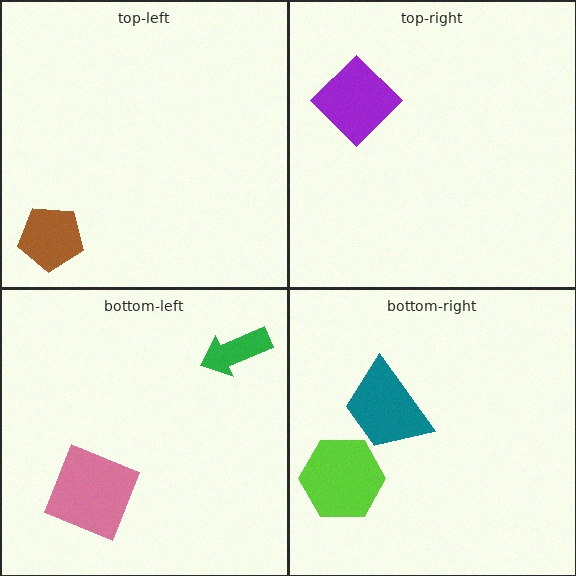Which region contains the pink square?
The bottom-left region.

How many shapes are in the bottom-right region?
2.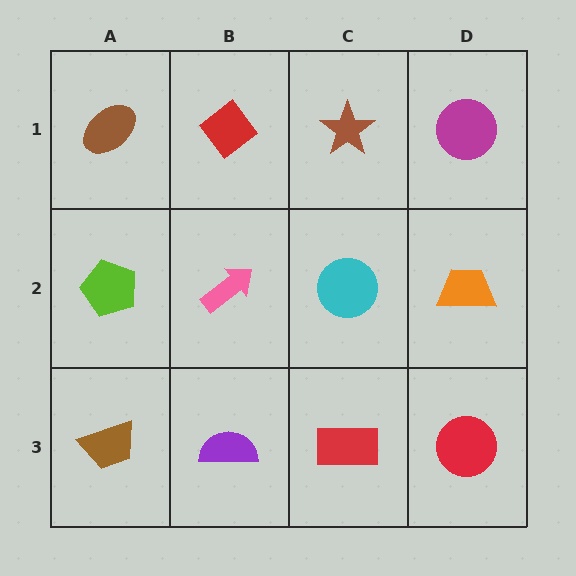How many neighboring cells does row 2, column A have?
3.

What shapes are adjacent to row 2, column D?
A magenta circle (row 1, column D), a red circle (row 3, column D), a cyan circle (row 2, column C).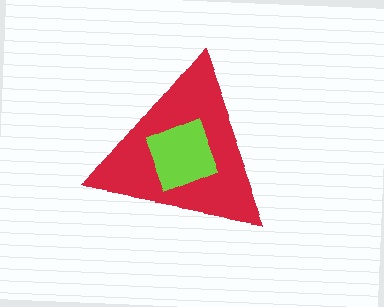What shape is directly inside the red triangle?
The lime diamond.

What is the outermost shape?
The red triangle.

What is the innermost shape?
The lime diamond.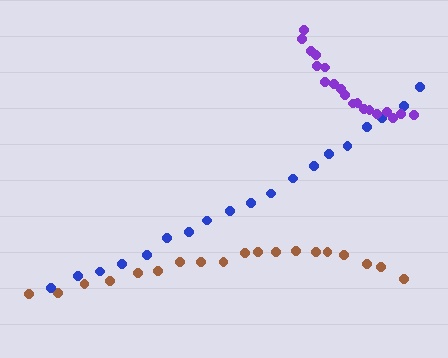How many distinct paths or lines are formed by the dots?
There are 3 distinct paths.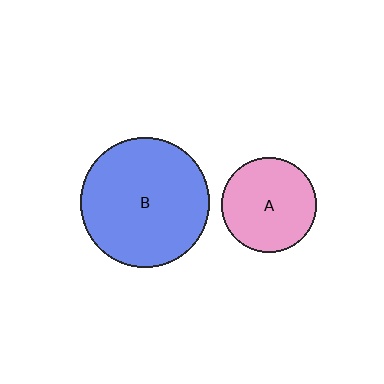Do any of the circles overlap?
No, none of the circles overlap.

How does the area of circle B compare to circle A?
Approximately 1.9 times.